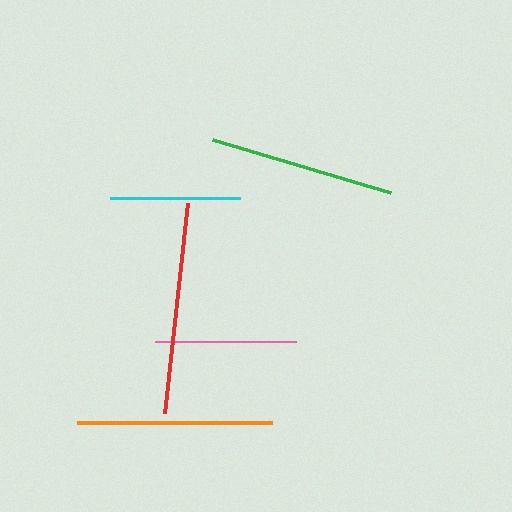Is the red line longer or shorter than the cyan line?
The red line is longer than the cyan line.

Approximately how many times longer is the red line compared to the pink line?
The red line is approximately 1.5 times the length of the pink line.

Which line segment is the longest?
The red line is the longest at approximately 212 pixels.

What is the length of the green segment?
The green segment is approximately 185 pixels long.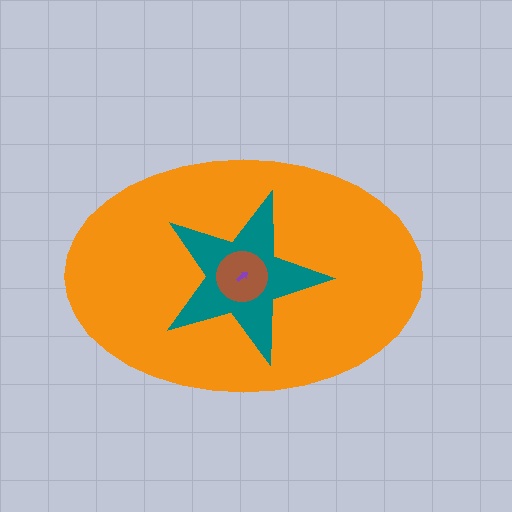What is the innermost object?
The purple arrow.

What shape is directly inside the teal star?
The brown circle.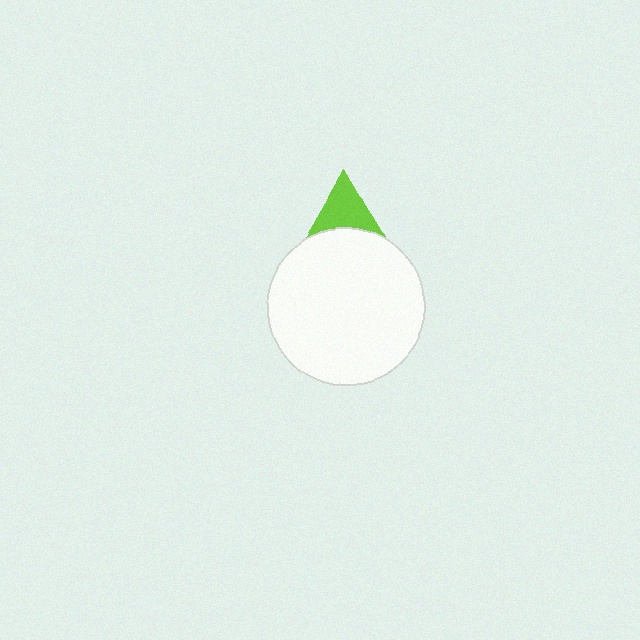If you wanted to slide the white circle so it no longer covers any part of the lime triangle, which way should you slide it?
Slide it down — that is the most direct way to separate the two shapes.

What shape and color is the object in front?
The object in front is a white circle.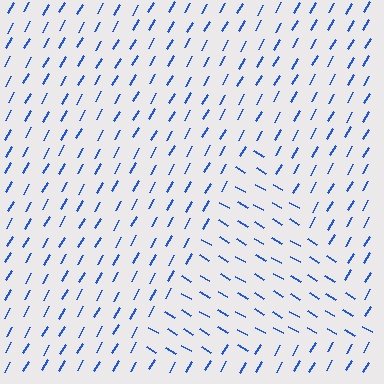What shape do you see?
I see a triangle.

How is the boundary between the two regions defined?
The boundary is defined purely by a change in line orientation (approximately 90 degrees difference). All lines are the same color and thickness.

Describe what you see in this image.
The image is filled with small blue line segments. A triangle region in the image has lines oriented differently from the surrounding lines, creating a visible texture boundary.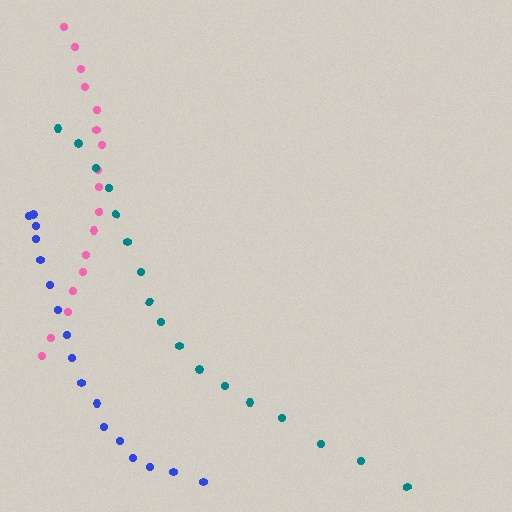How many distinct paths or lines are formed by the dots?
There are 3 distinct paths.